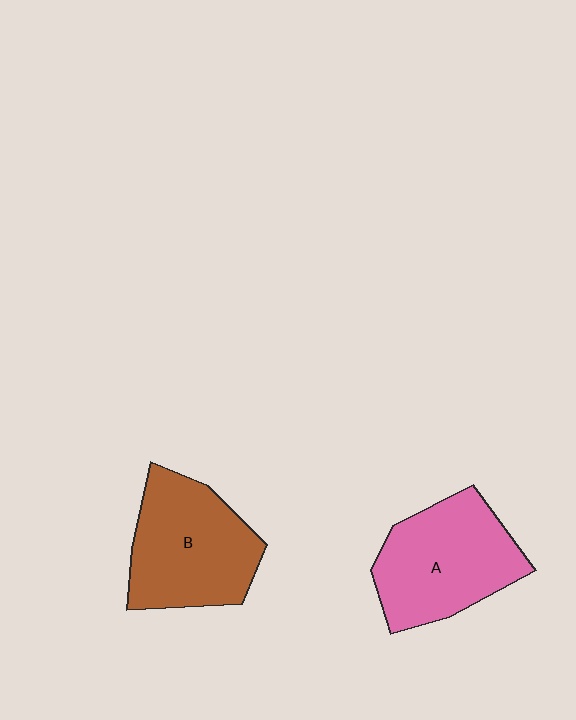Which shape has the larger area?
Shape A (pink).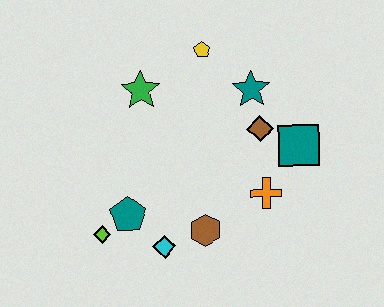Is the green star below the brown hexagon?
No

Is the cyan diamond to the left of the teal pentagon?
No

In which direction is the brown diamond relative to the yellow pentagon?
The brown diamond is below the yellow pentagon.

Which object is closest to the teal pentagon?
The lime diamond is closest to the teal pentagon.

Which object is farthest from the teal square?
The lime diamond is farthest from the teal square.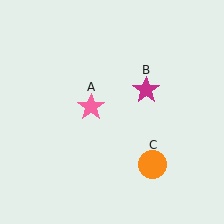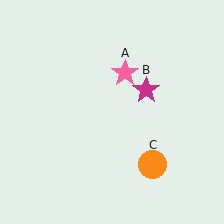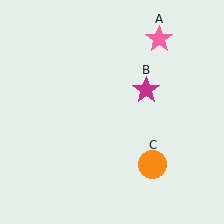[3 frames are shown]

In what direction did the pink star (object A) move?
The pink star (object A) moved up and to the right.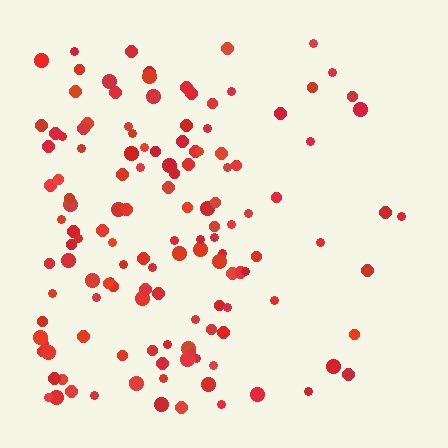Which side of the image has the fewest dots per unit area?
The right.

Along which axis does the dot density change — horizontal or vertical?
Horizontal.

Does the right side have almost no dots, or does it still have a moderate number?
Still a moderate number, just noticeably fewer than the left.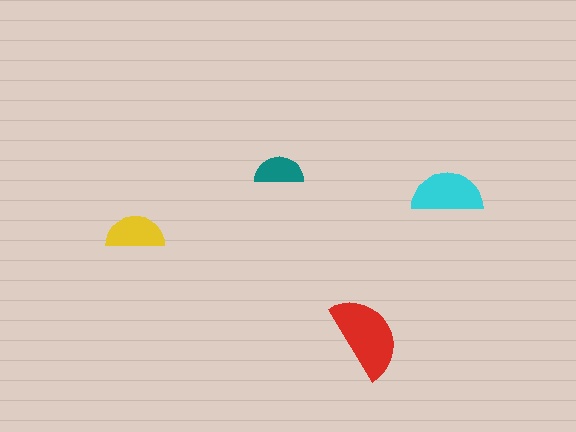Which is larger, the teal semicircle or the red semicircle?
The red one.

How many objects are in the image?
There are 4 objects in the image.